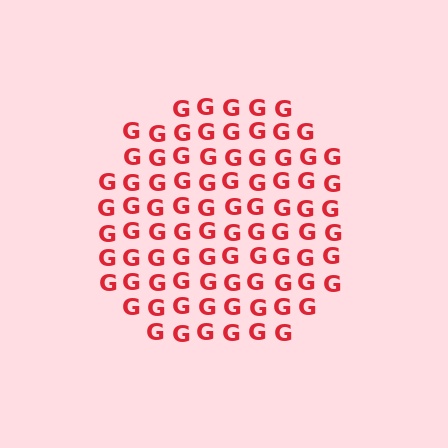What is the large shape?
The large shape is a circle.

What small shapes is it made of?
It is made of small letter G's.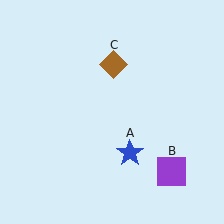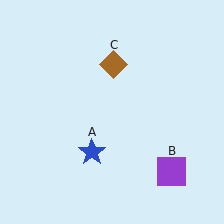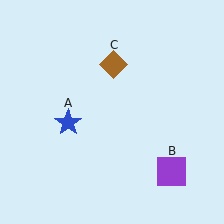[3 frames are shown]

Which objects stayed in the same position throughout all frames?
Purple square (object B) and brown diamond (object C) remained stationary.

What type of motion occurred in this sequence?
The blue star (object A) rotated clockwise around the center of the scene.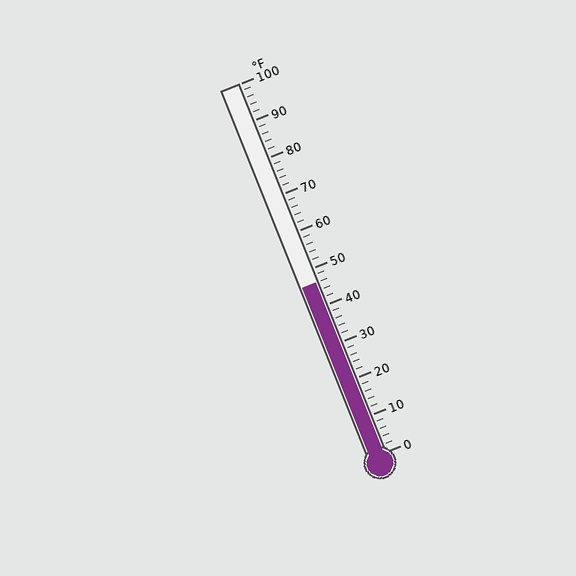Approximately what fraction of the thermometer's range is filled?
The thermometer is filled to approximately 45% of its range.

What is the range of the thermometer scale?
The thermometer scale ranges from 0°F to 100°F.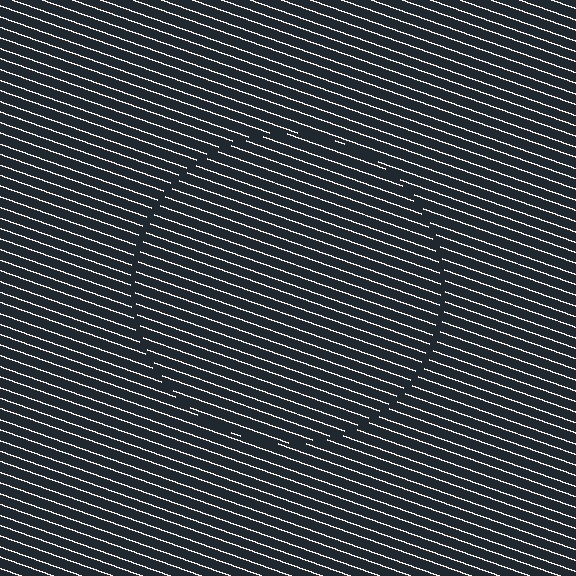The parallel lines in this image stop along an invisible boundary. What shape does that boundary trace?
An illusory circle. The interior of the shape contains the same grating, shifted by half a period — the contour is defined by the phase discontinuity where line-ends from the inner and outer gratings abut.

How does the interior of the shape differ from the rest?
The interior of the shape contains the same grating, shifted by half a period — the contour is defined by the phase discontinuity where line-ends from the inner and outer gratings abut.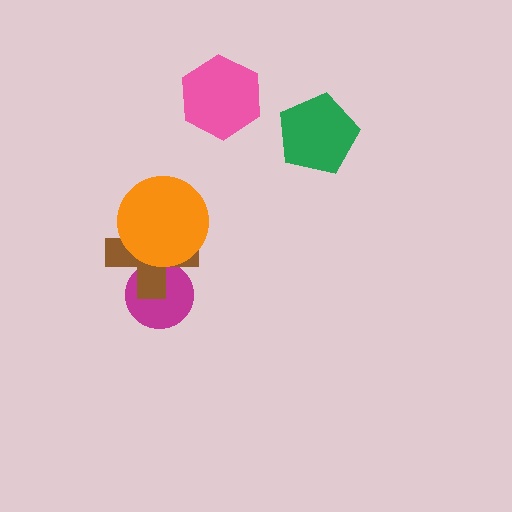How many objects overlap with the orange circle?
1 object overlaps with the orange circle.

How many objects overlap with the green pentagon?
0 objects overlap with the green pentagon.